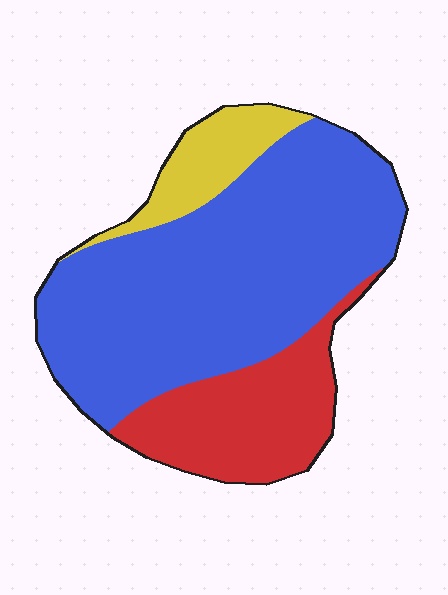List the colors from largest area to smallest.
From largest to smallest: blue, red, yellow.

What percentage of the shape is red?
Red takes up less than a quarter of the shape.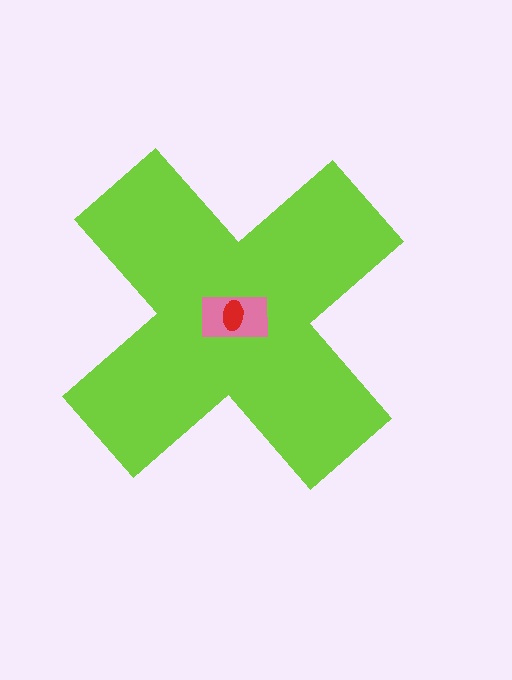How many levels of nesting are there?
3.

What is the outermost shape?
The lime cross.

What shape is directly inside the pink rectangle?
The red ellipse.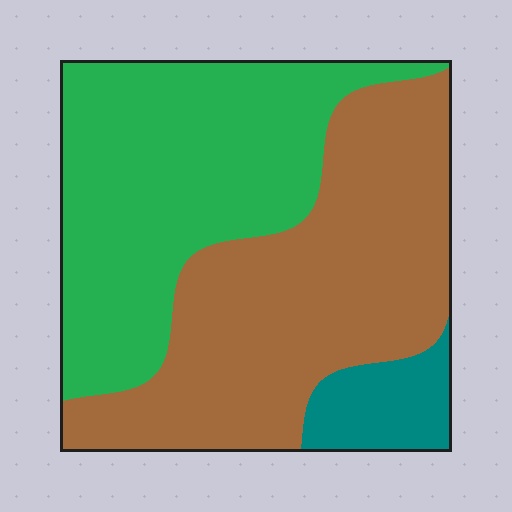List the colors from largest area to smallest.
From largest to smallest: brown, green, teal.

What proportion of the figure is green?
Green takes up about two fifths (2/5) of the figure.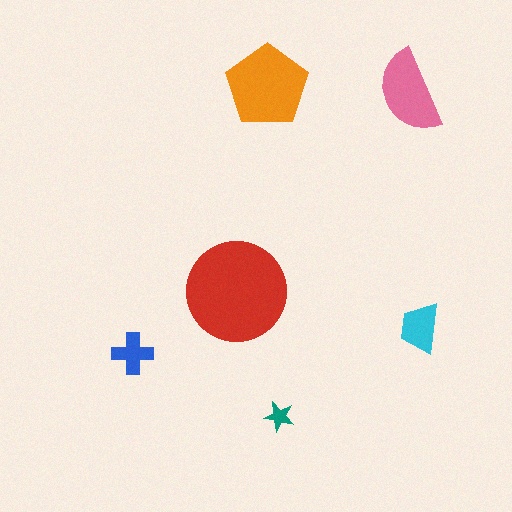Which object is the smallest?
The teal star.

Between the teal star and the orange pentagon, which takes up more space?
The orange pentagon.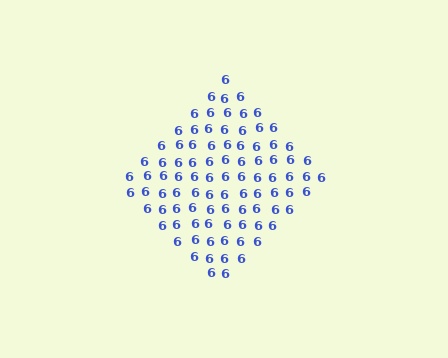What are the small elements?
The small elements are digit 6's.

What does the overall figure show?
The overall figure shows a diamond.